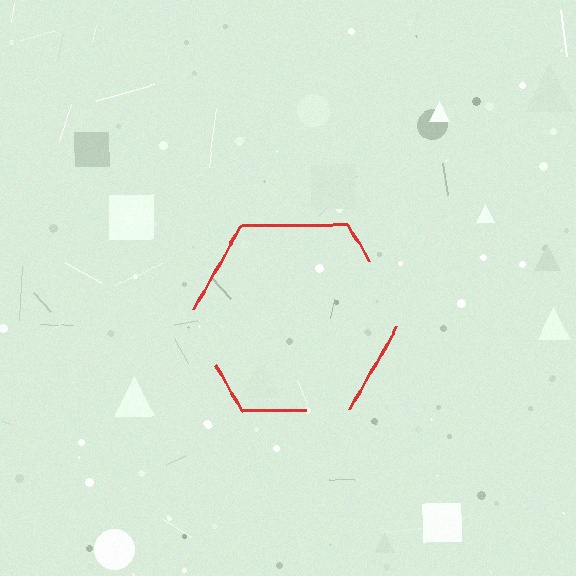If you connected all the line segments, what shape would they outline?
They would outline a hexagon.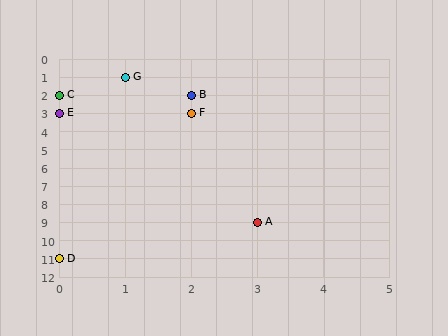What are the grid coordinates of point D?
Point D is at grid coordinates (0, 11).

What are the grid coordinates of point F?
Point F is at grid coordinates (2, 3).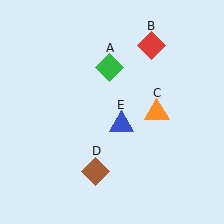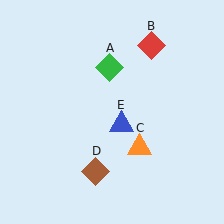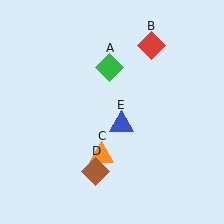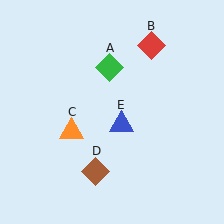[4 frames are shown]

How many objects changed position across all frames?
1 object changed position: orange triangle (object C).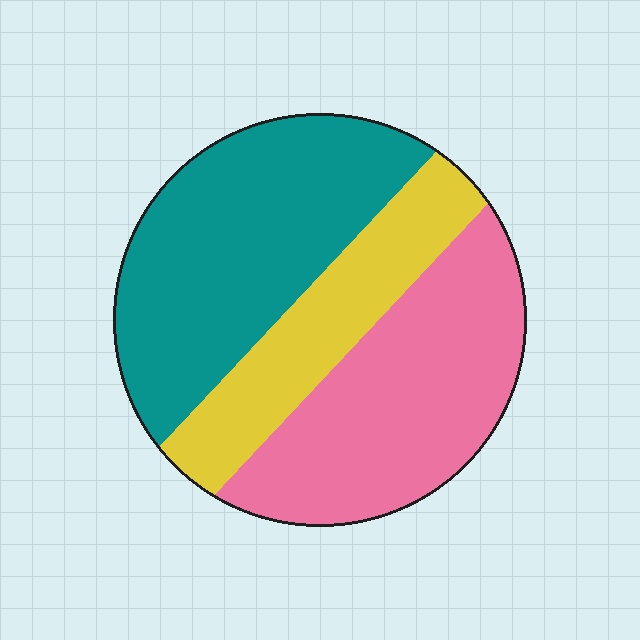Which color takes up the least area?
Yellow, at roughly 20%.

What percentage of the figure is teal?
Teal covers 41% of the figure.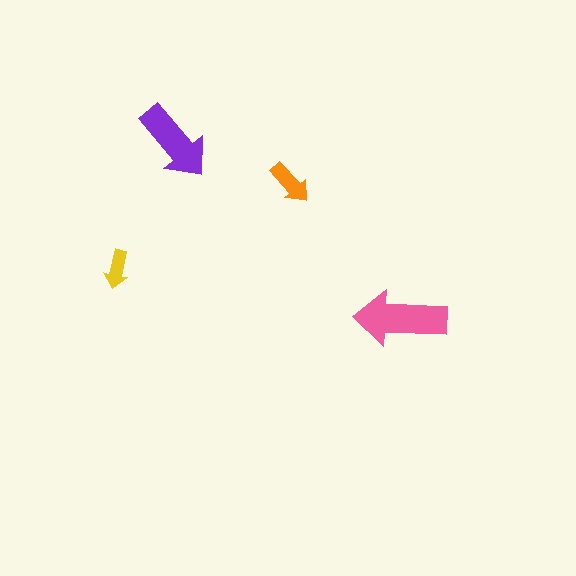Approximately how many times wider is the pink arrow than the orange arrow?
About 2 times wider.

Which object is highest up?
The purple arrow is topmost.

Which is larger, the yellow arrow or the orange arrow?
The orange one.